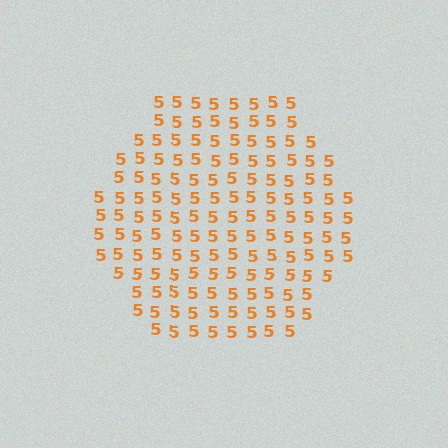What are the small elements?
The small elements are digit 5's.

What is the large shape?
The large shape is a hexagon.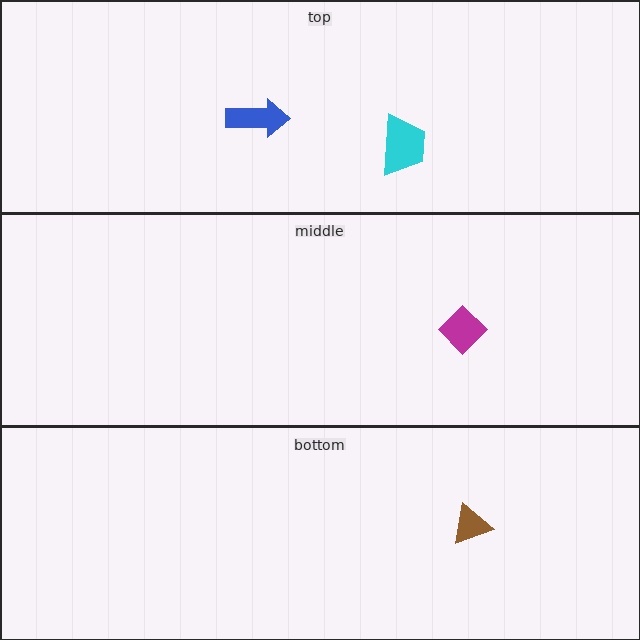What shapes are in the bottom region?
The brown triangle.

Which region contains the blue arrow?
The top region.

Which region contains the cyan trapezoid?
The top region.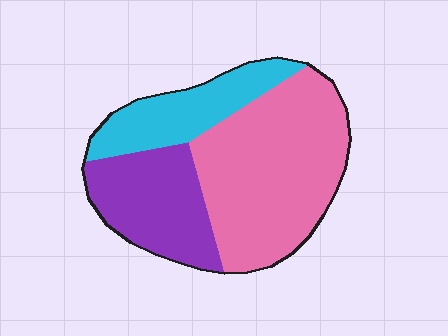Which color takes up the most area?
Pink, at roughly 50%.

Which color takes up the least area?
Cyan, at roughly 20%.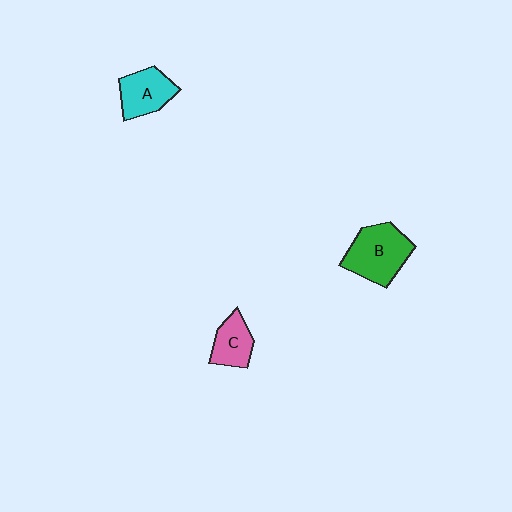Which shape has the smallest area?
Shape C (pink).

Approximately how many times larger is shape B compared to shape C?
Approximately 1.7 times.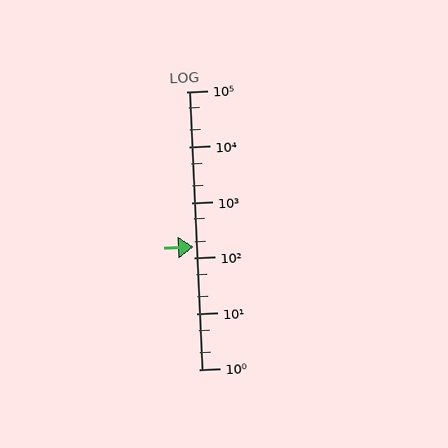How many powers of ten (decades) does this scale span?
The scale spans 5 decades, from 1 to 100000.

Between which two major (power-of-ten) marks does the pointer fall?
The pointer is between 100 and 1000.